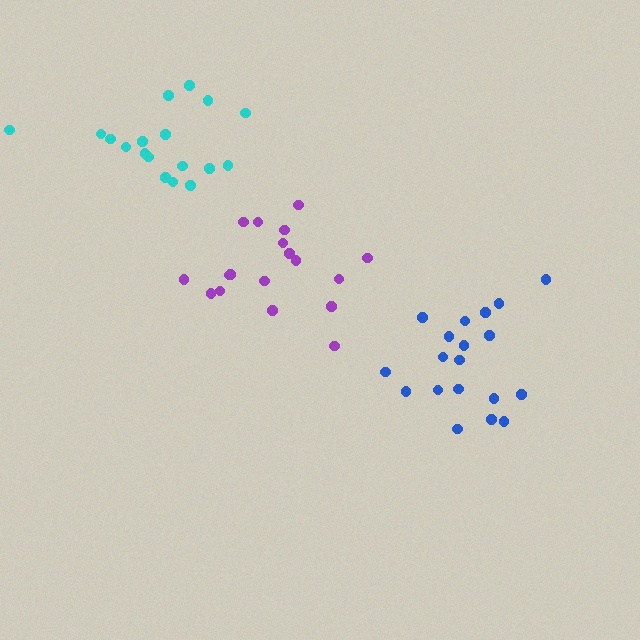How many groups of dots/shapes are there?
There are 3 groups.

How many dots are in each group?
Group 1: 18 dots, Group 2: 18 dots, Group 3: 19 dots (55 total).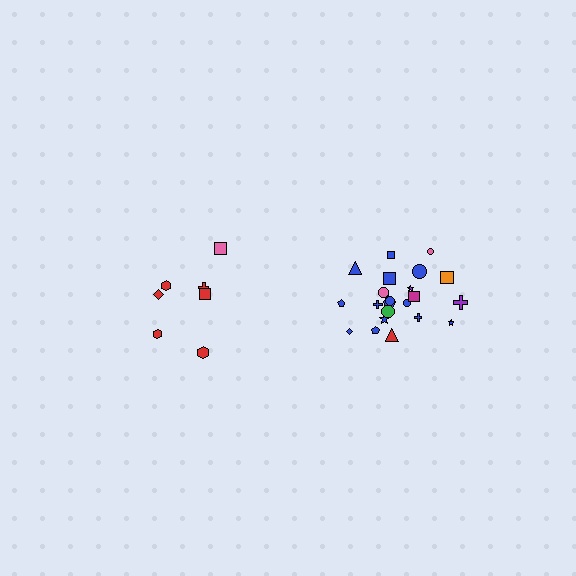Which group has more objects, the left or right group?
The right group.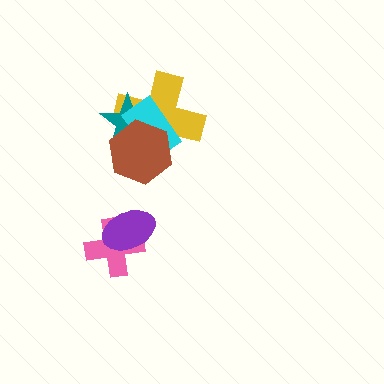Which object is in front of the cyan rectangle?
The brown hexagon is in front of the cyan rectangle.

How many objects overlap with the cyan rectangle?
3 objects overlap with the cyan rectangle.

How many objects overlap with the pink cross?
1 object overlaps with the pink cross.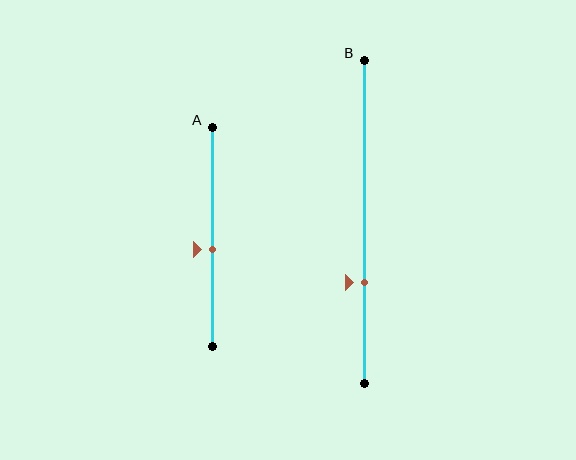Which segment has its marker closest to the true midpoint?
Segment A has its marker closest to the true midpoint.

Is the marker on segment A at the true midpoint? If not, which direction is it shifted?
No, the marker on segment A is shifted downward by about 6% of the segment length.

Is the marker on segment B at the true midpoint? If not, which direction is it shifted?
No, the marker on segment B is shifted downward by about 19% of the segment length.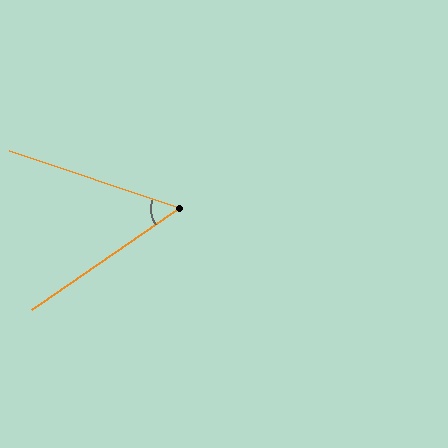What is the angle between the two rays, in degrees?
Approximately 53 degrees.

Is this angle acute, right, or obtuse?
It is acute.